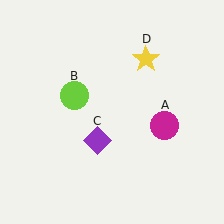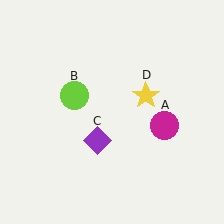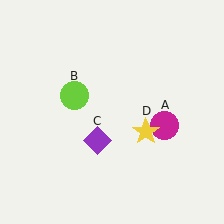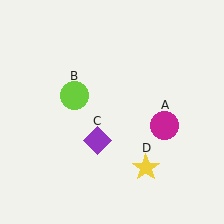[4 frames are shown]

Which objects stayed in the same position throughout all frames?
Magenta circle (object A) and lime circle (object B) and purple diamond (object C) remained stationary.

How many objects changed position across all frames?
1 object changed position: yellow star (object D).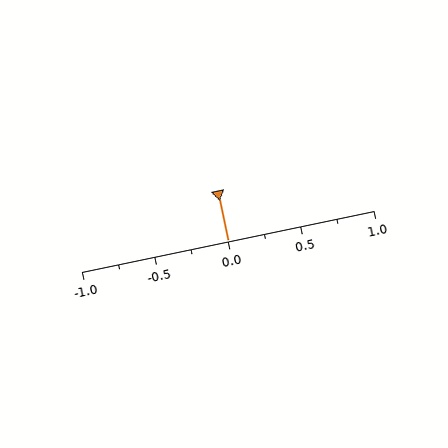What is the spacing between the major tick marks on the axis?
The major ticks are spaced 0.5 apart.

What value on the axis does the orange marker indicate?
The marker indicates approximately 0.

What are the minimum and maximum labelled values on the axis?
The axis runs from -1.0 to 1.0.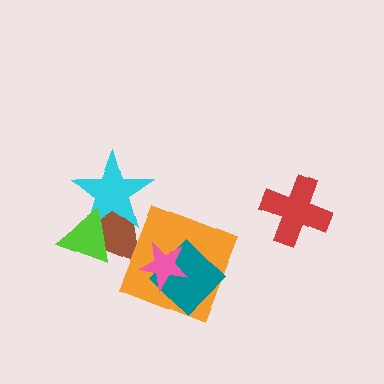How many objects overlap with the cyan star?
2 objects overlap with the cyan star.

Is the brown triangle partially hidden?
Yes, it is partially covered by another shape.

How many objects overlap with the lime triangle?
2 objects overlap with the lime triangle.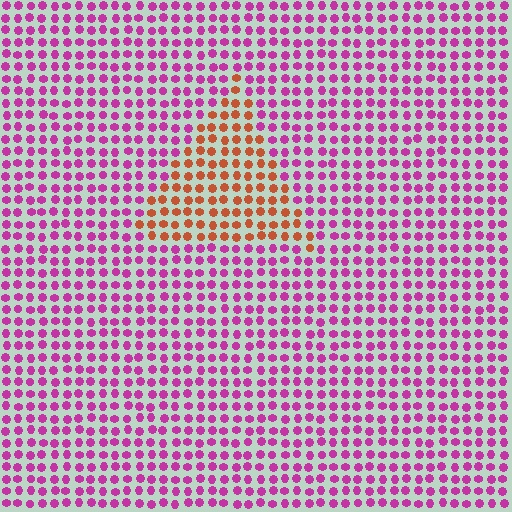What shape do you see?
I see a triangle.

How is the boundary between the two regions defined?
The boundary is defined purely by a slight shift in hue (about 60 degrees). Spacing, size, and orientation are identical on both sides.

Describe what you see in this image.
The image is filled with small magenta elements in a uniform arrangement. A triangle-shaped region is visible where the elements are tinted to a slightly different hue, forming a subtle color boundary.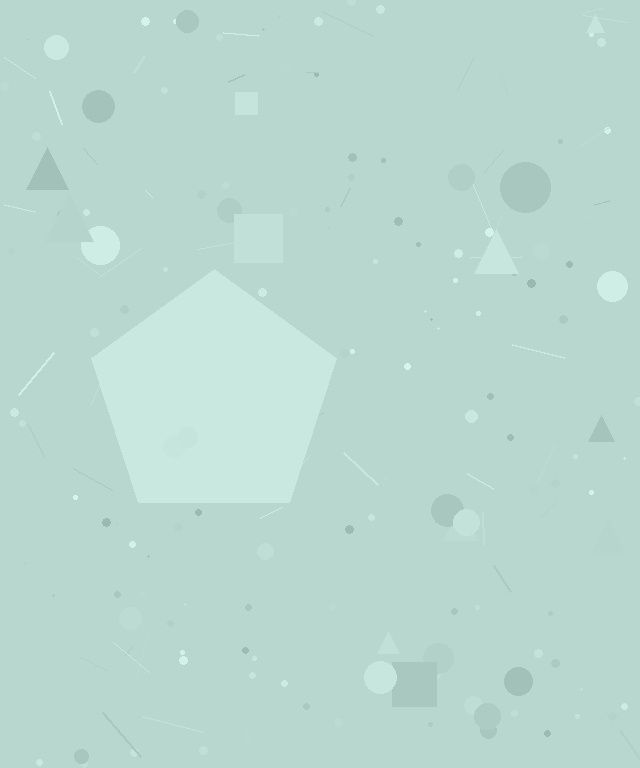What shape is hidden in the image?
A pentagon is hidden in the image.